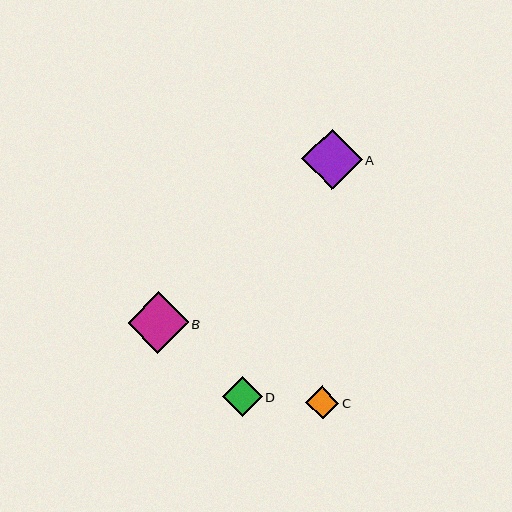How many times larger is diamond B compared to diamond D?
Diamond B is approximately 1.5 times the size of diamond D.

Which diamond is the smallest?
Diamond C is the smallest with a size of approximately 34 pixels.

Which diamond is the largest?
Diamond B is the largest with a size of approximately 61 pixels.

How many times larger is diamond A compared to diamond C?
Diamond A is approximately 1.8 times the size of diamond C.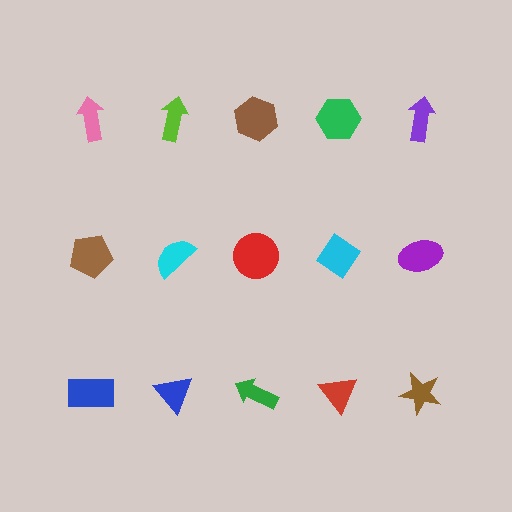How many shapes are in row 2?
5 shapes.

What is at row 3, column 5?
A brown star.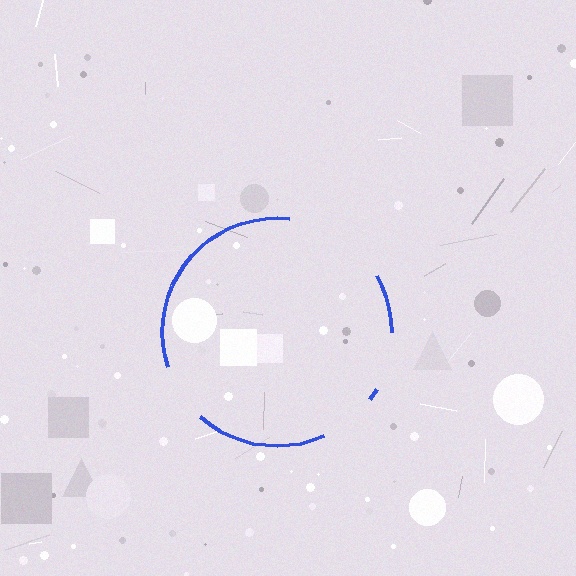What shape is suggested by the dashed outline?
The dashed outline suggests a circle.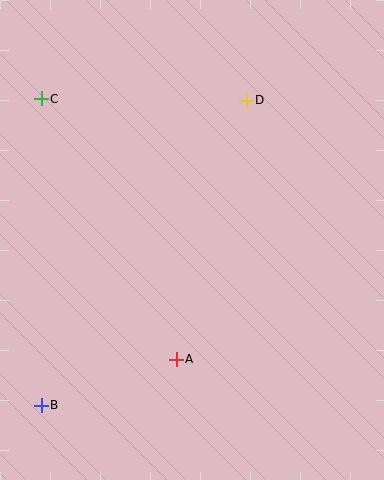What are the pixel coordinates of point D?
Point D is at (246, 100).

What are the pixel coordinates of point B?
Point B is at (41, 405).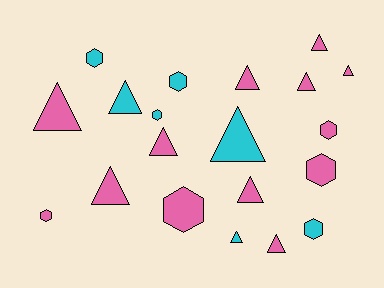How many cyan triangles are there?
There are 3 cyan triangles.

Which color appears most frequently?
Pink, with 13 objects.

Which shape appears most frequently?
Triangle, with 12 objects.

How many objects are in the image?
There are 20 objects.